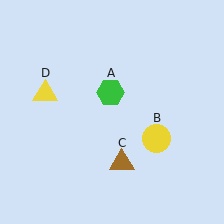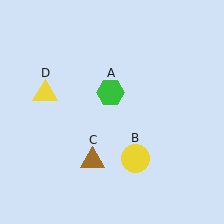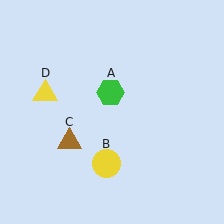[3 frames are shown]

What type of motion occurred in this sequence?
The yellow circle (object B), brown triangle (object C) rotated clockwise around the center of the scene.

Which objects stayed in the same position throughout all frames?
Green hexagon (object A) and yellow triangle (object D) remained stationary.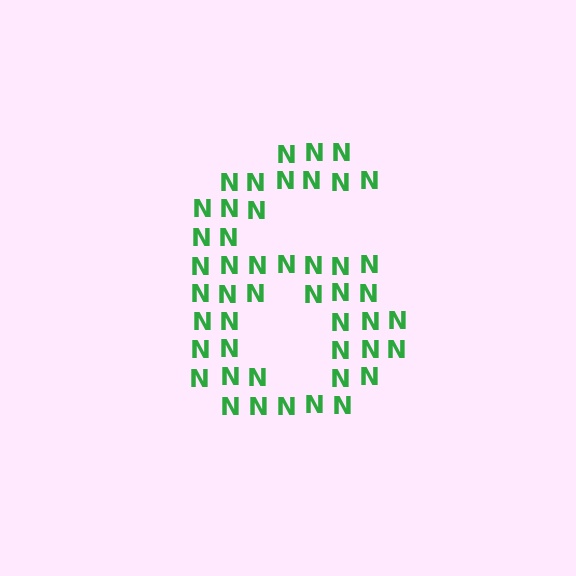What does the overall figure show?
The overall figure shows the digit 6.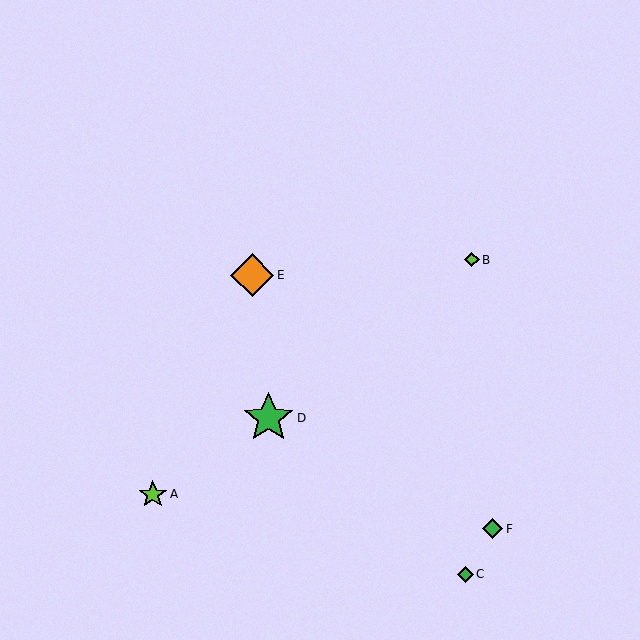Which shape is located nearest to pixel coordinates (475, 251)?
The lime diamond (labeled B) at (472, 260) is nearest to that location.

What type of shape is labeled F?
Shape F is a green diamond.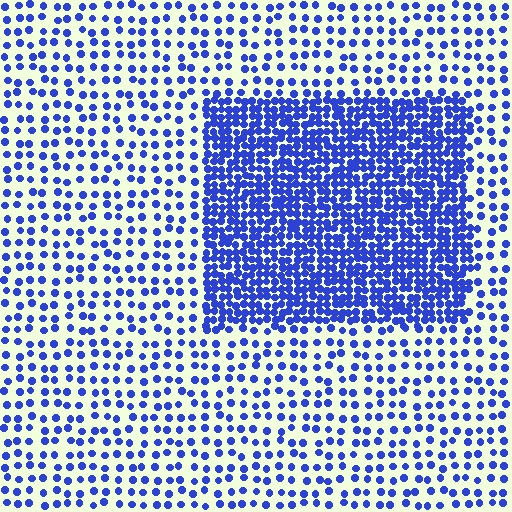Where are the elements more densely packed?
The elements are more densely packed inside the rectangle boundary.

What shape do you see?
I see a rectangle.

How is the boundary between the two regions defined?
The boundary is defined by a change in element density (approximately 2.7x ratio). All elements are the same color, size, and shape.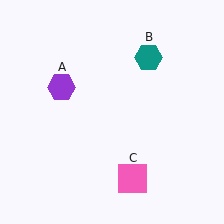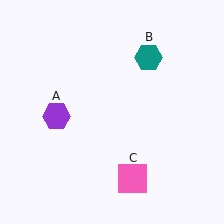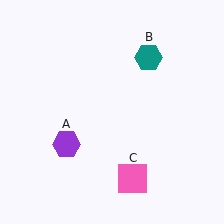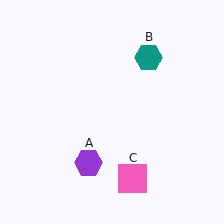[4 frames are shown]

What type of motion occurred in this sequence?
The purple hexagon (object A) rotated counterclockwise around the center of the scene.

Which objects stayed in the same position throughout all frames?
Teal hexagon (object B) and pink square (object C) remained stationary.